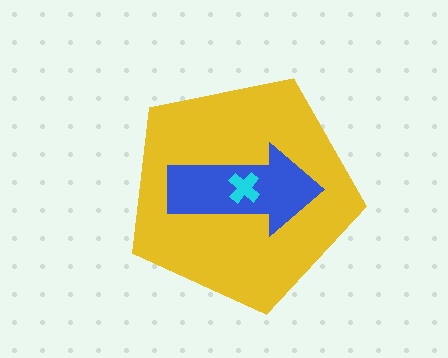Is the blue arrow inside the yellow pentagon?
Yes.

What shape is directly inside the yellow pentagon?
The blue arrow.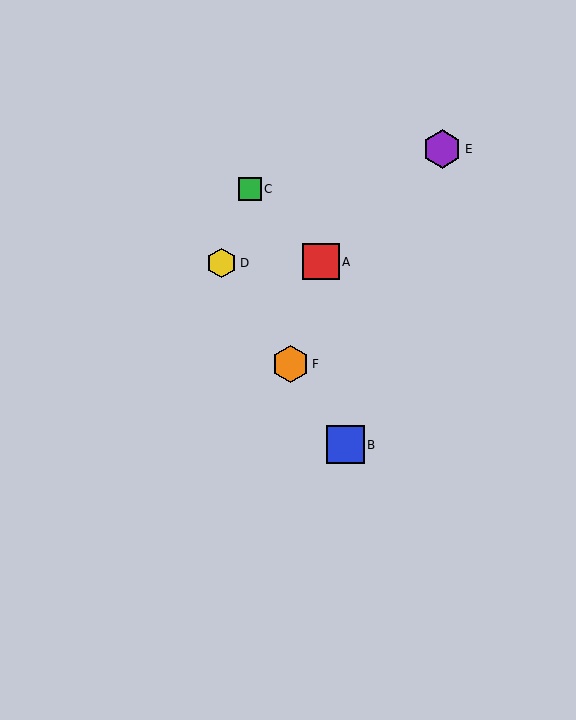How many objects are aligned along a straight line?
3 objects (B, D, F) are aligned along a straight line.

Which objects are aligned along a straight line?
Objects B, D, F are aligned along a straight line.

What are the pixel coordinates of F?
Object F is at (291, 364).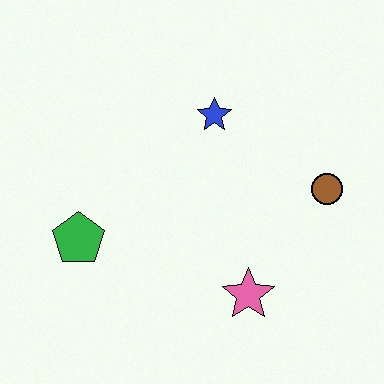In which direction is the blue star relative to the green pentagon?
The blue star is to the right of the green pentagon.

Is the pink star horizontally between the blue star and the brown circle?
Yes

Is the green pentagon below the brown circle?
Yes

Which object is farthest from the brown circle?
The green pentagon is farthest from the brown circle.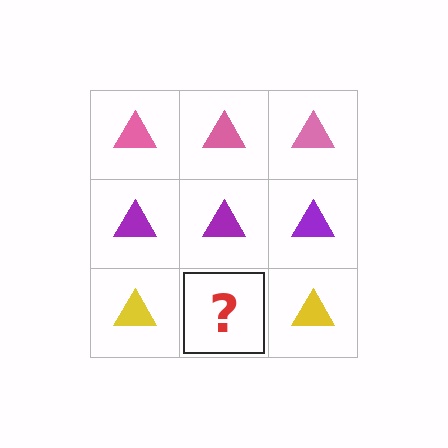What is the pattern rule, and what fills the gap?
The rule is that each row has a consistent color. The gap should be filled with a yellow triangle.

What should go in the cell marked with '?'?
The missing cell should contain a yellow triangle.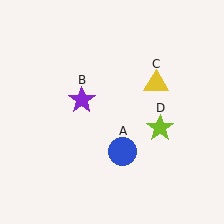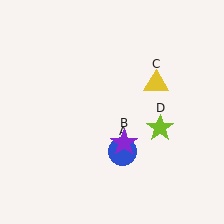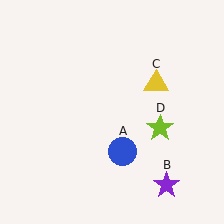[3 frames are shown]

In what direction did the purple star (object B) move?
The purple star (object B) moved down and to the right.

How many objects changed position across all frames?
1 object changed position: purple star (object B).